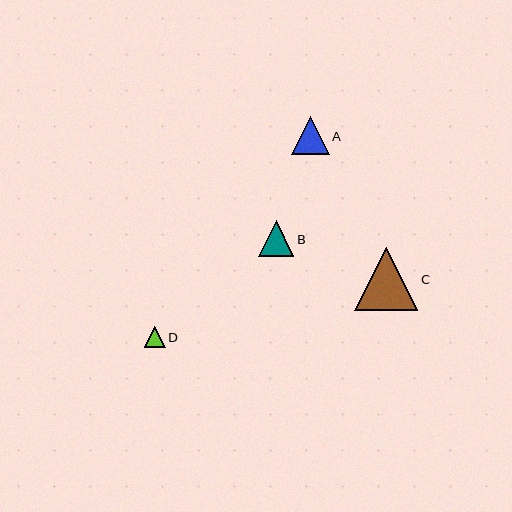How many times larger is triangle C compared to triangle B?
Triangle C is approximately 1.8 times the size of triangle B.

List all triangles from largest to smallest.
From largest to smallest: C, A, B, D.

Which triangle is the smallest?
Triangle D is the smallest with a size of approximately 21 pixels.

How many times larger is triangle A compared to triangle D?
Triangle A is approximately 1.8 times the size of triangle D.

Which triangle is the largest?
Triangle C is the largest with a size of approximately 64 pixels.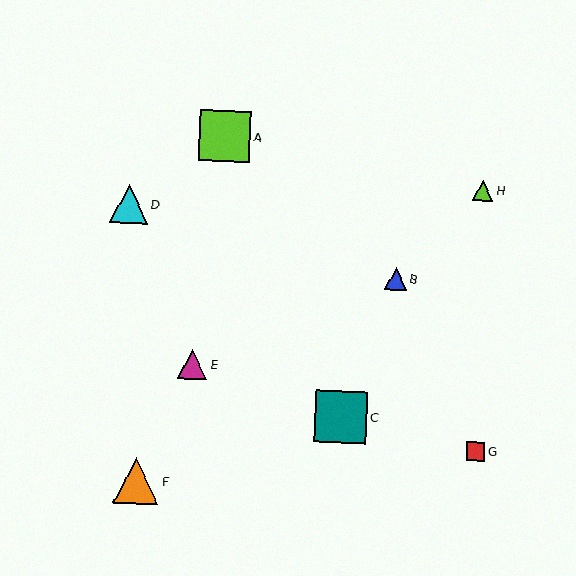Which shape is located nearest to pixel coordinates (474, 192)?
The lime triangle (labeled H) at (483, 190) is nearest to that location.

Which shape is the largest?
The teal square (labeled C) is the largest.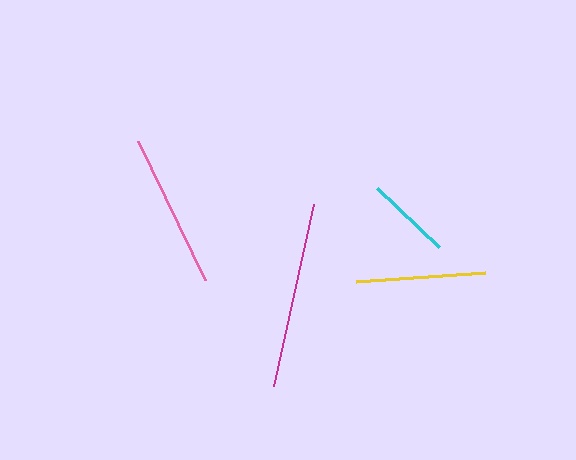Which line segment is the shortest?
The cyan line is the shortest at approximately 86 pixels.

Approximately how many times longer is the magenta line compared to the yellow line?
The magenta line is approximately 1.4 times the length of the yellow line.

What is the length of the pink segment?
The pink segment is approximately 154 pixels long.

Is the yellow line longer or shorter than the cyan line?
The yellow line is longer than the cyan line.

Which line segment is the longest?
The magenta line is the longest at approximately 186 pixels.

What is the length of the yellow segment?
The yellow segment is approximately 130 pixels long.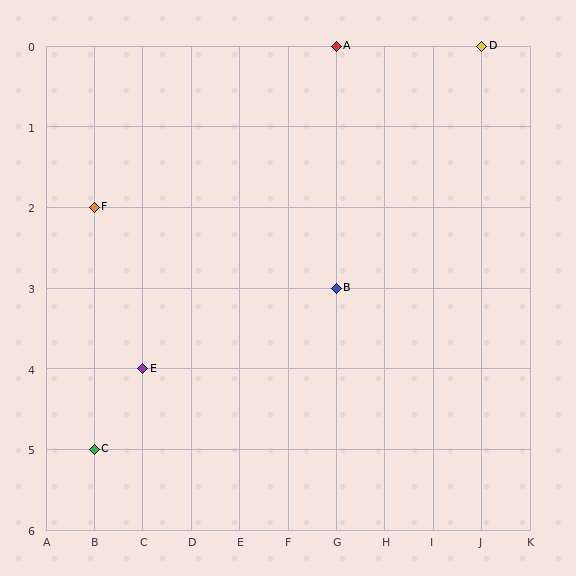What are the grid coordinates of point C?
Point C is at grid coordinates (B, 5).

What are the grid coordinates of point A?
Point A is at grid coordinates (G, 0).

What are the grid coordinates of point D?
Point D is at grid coordinates (J, 0).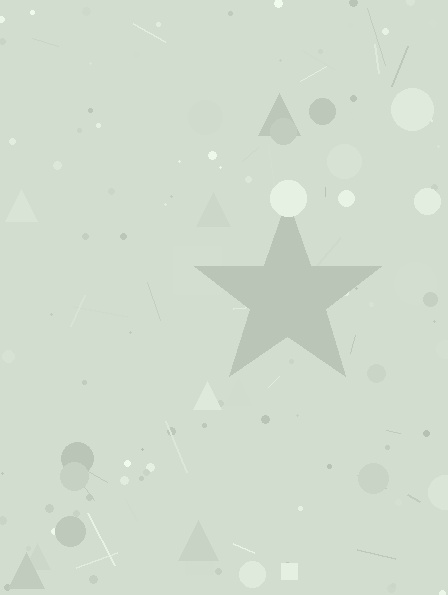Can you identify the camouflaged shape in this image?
The camouflaged shape is a star.